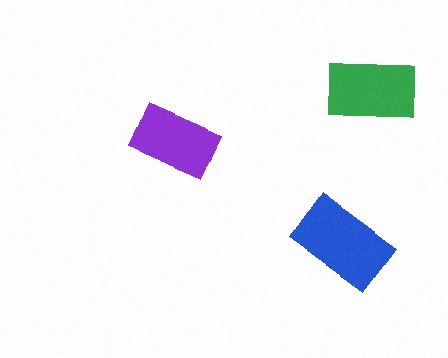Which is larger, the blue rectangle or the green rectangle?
The blue one.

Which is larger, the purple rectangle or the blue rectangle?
The blue one.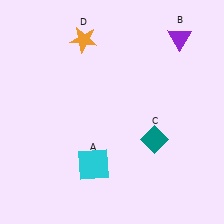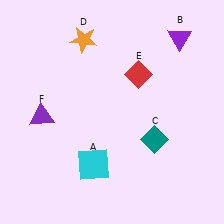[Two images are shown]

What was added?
A red diamond (E), a purple triangle (F) were added in Image 2.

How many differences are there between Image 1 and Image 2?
There are 2 differences between the two images.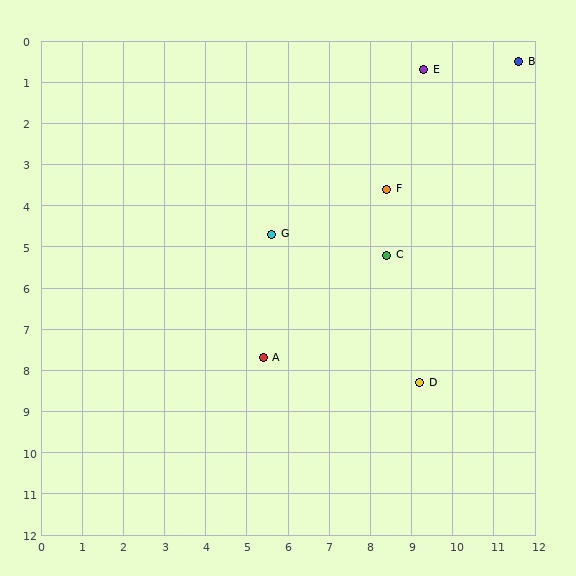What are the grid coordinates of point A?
Point A is at approximately (5.4, 7.7).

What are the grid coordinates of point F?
Point F is at approximately (8.4, 3.6).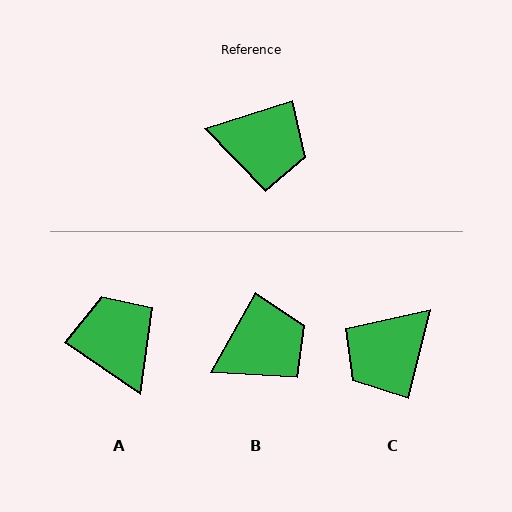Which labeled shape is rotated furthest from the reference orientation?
A, about 128 degrees away.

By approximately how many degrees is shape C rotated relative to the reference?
Approximately 122 degrees clockwise.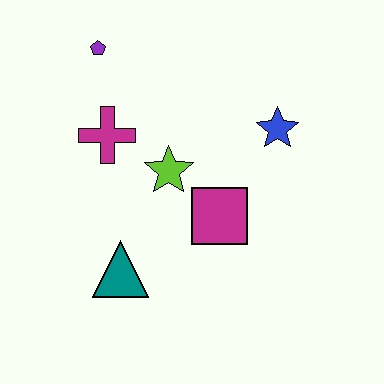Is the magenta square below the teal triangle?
No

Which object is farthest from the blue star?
The teal triangle is farthest from the blue star.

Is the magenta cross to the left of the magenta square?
Yes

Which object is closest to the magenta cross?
The lime star is closest to the magenta cross.